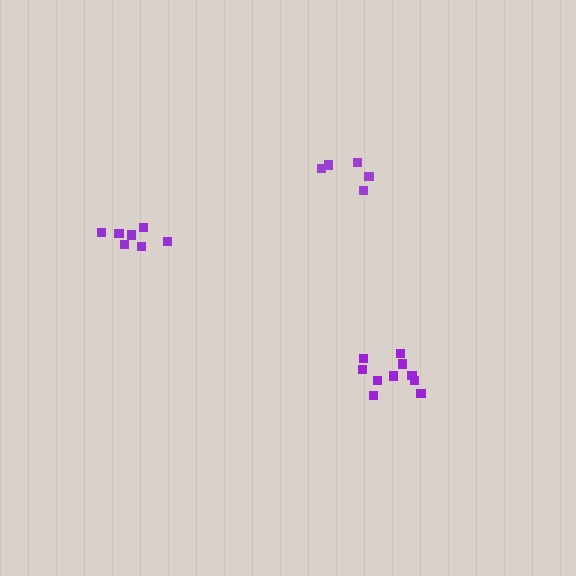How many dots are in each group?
Group 1: 11 dots, Group 2: 7 dots, Group 3: 5 dots (23 total).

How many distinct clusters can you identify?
There are 3 distinct clusters.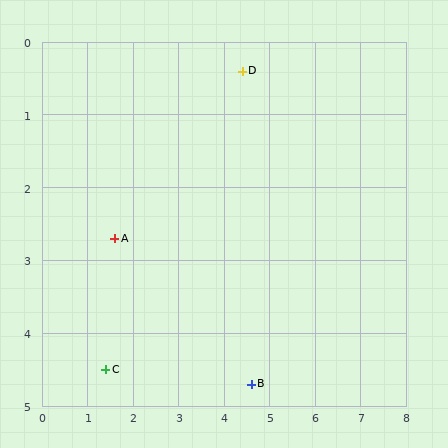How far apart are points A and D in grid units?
Points A and D are about 3.6 grid units apart.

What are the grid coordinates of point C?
Point C is at approximately (1.4, 4.5).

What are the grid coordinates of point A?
Point A is at approximately (1.6, 2.7).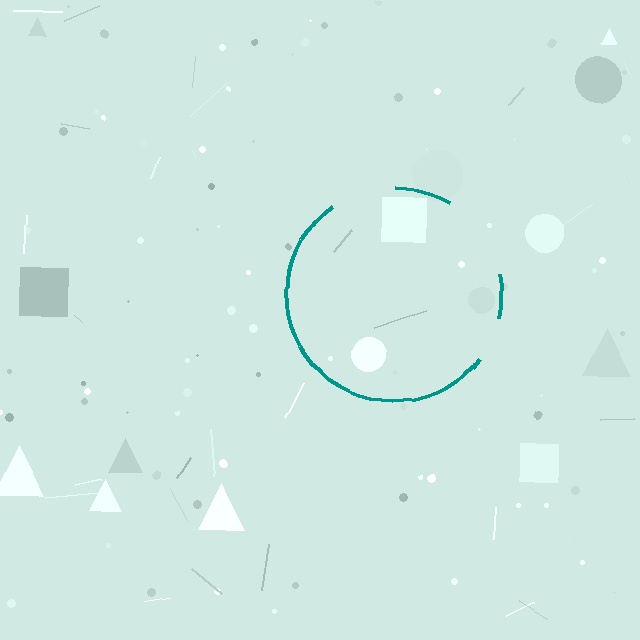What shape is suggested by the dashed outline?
The dashed outline suggests a circle.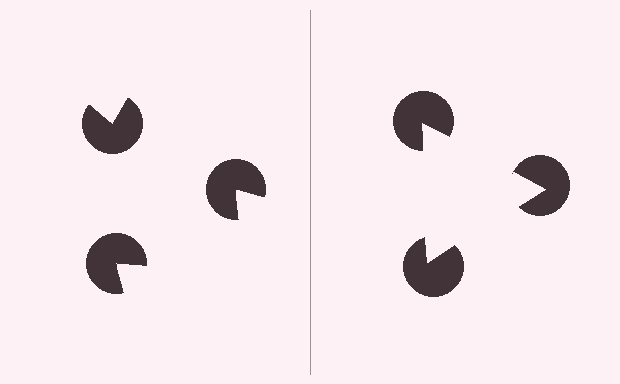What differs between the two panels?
The pac-man discs are positioned identically on both sides; only the wedge orientations differ. On the right they align to a triangle; on the left they are misaligned.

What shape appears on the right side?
An illusory triangle.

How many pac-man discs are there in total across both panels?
6 — 3 on each side.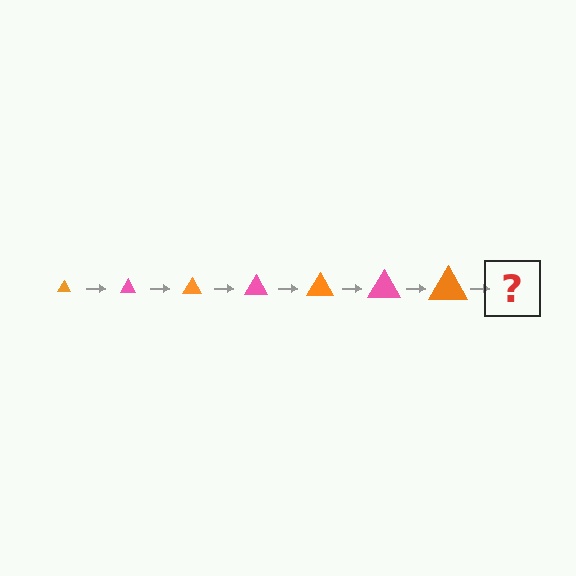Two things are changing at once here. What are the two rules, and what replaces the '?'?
The two rules are that the triangle grows larger each step and the color cycles through orange and pink. The '?' should be a pink triangle, larger than the previous one.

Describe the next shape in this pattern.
It should be a pink triangle, larger than the previous one.